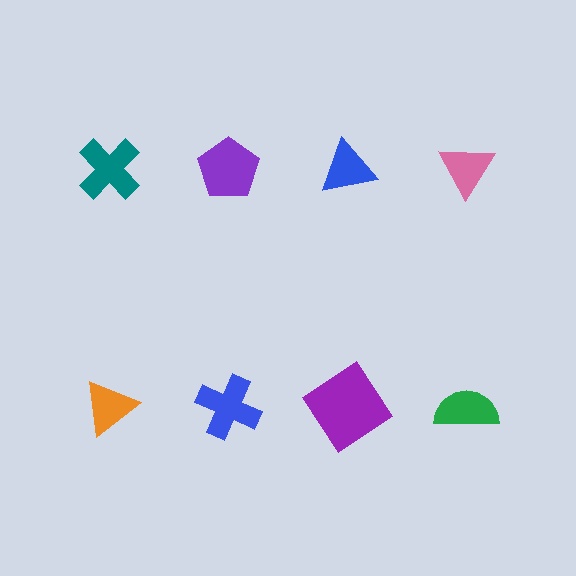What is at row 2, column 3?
A purple diamond.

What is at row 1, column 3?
A blue triangle.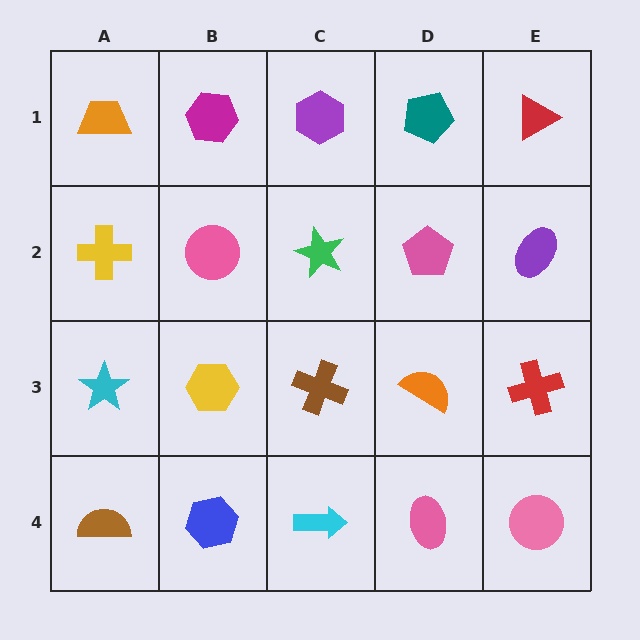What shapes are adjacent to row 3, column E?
A purple ellipse (row 2, column E), a pink circle (row 4, column E), an orange semicircle (row 3, column D).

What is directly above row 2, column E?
A red triangle.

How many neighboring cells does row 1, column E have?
2.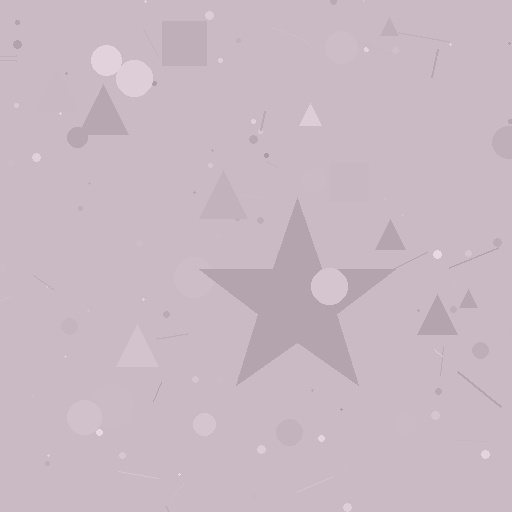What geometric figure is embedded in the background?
A star is embedded in the background.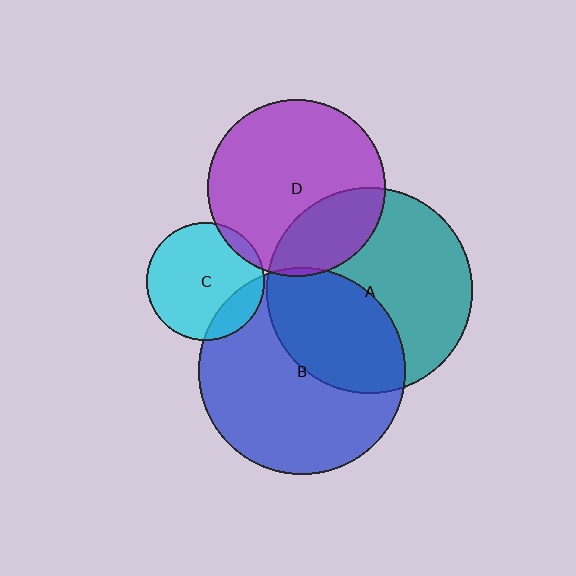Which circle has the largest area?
Circle B (blue).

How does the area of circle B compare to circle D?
Approximately 1.4 times.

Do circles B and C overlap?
Yes.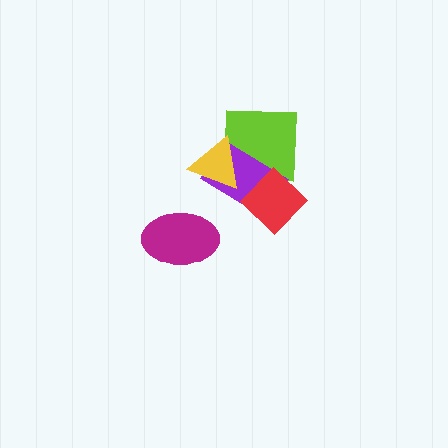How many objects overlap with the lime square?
3 objects overlap with the lime square.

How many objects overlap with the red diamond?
2 objects overlap with the red diamond.